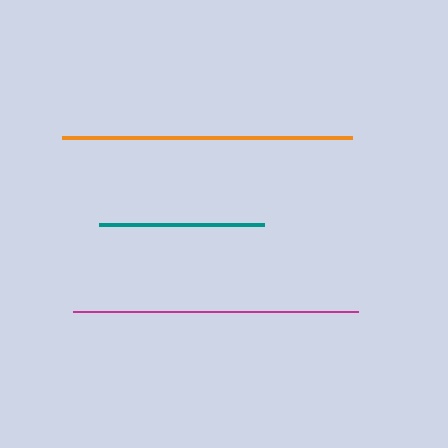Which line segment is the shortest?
The teal line is the shortest at approximately 165 pixels.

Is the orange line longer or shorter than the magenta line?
The orange line is longer than the magenta line.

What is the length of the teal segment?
The teal segment is approximately 165 pixels long.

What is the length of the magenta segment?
The magenta segment is approximately 285 pixels long.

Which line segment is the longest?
The orange line is the longest at approximately 290 pixels.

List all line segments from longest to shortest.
From longest to shortest: orange, magenta, teal.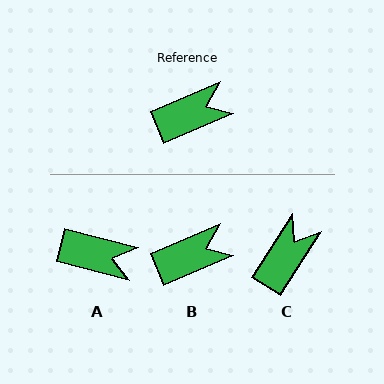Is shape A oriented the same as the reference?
No, it is off by about 38 degrees.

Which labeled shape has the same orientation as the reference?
B.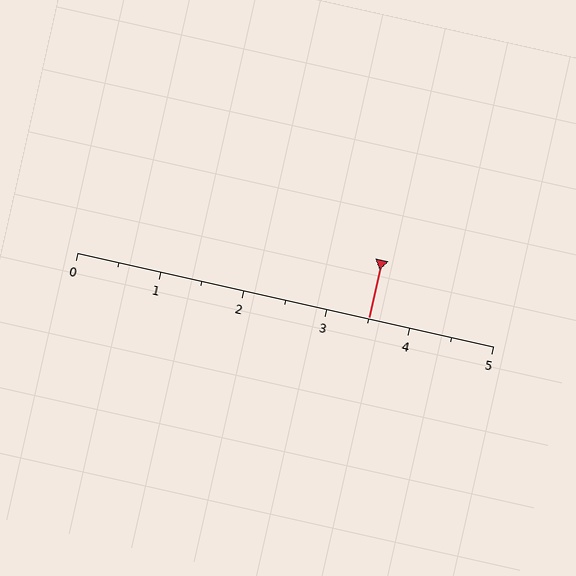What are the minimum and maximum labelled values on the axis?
The axis runs from 0 to 5.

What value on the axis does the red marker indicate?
The marker indicates approximately 3.5.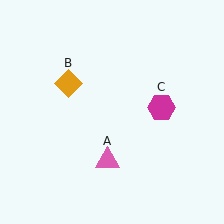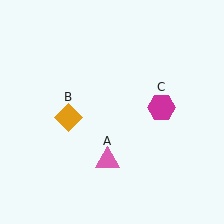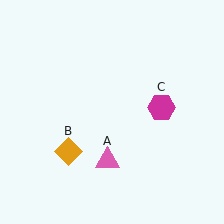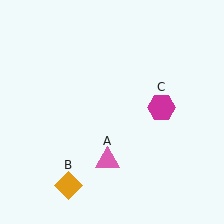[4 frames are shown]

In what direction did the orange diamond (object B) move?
The orange diamond (object B) moved down.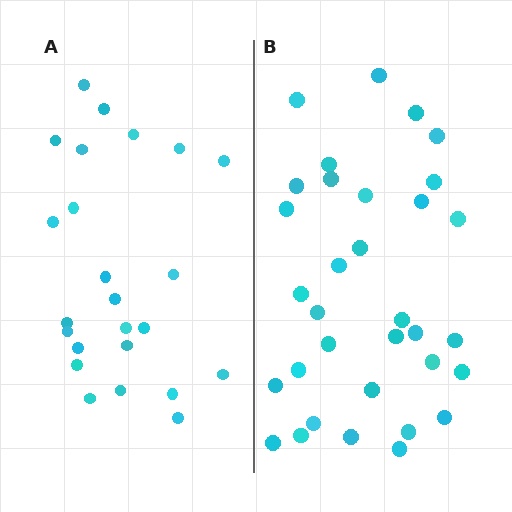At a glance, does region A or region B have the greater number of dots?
Region B (the right region) has more dots.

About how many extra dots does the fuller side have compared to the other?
Region B has roughly 8 or so more dots than region A.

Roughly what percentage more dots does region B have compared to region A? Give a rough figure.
About 40% more.